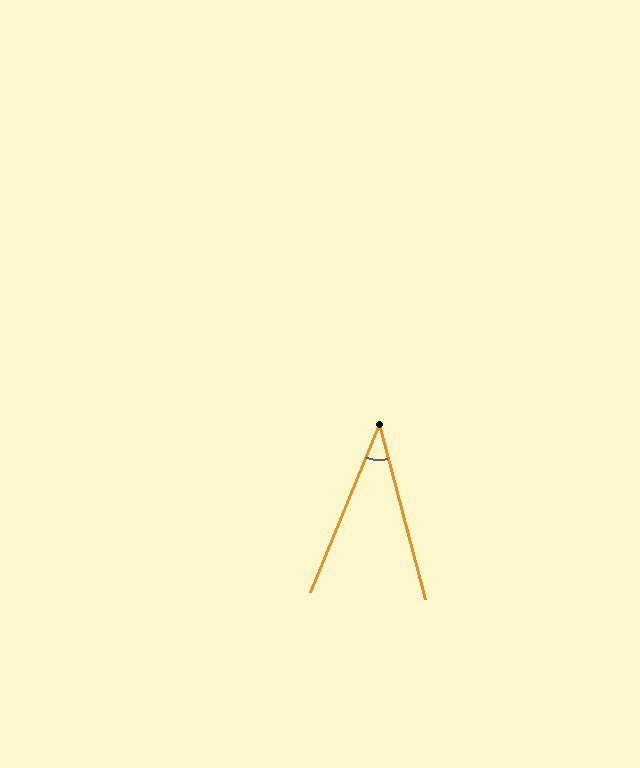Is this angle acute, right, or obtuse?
It is acute.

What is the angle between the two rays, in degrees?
Approximately 37 degrees.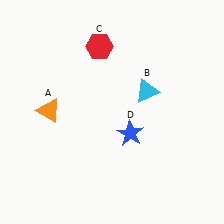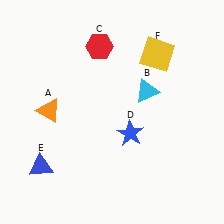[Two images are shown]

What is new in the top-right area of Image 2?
A yellow square (F) was added in the top-right area of Image 2.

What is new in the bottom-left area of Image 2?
A blue triangle (E) was added in the bottom-left area of Image 2.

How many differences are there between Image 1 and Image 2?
There are 2 differences between the two images.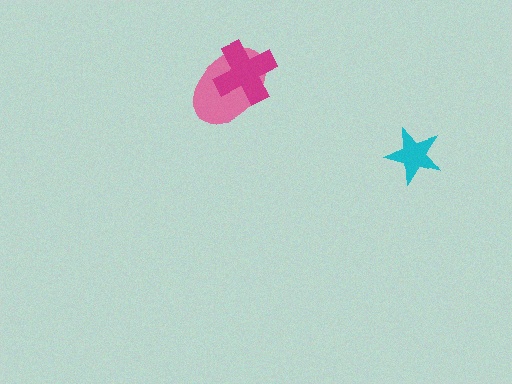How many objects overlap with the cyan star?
0 objects overlap with the cyan star.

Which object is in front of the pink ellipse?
The magenta cross is in front of the pink ellipse.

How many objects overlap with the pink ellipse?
1 object overlaps with the pink ellipse.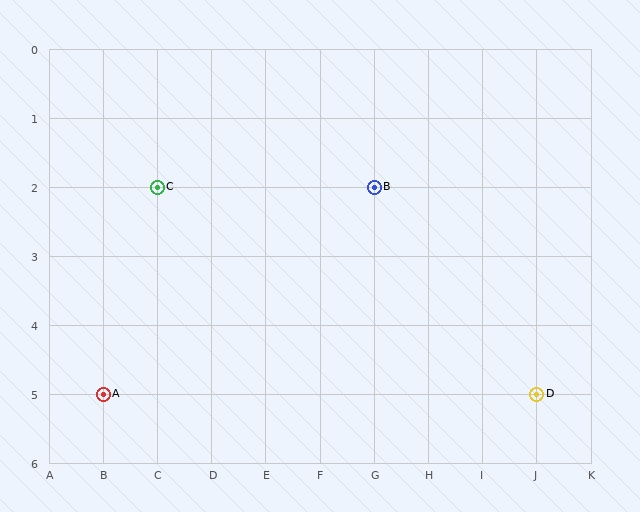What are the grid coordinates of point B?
Point B is at grid coordinates (G, 2).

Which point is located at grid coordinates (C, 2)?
Point C is at (C, 2).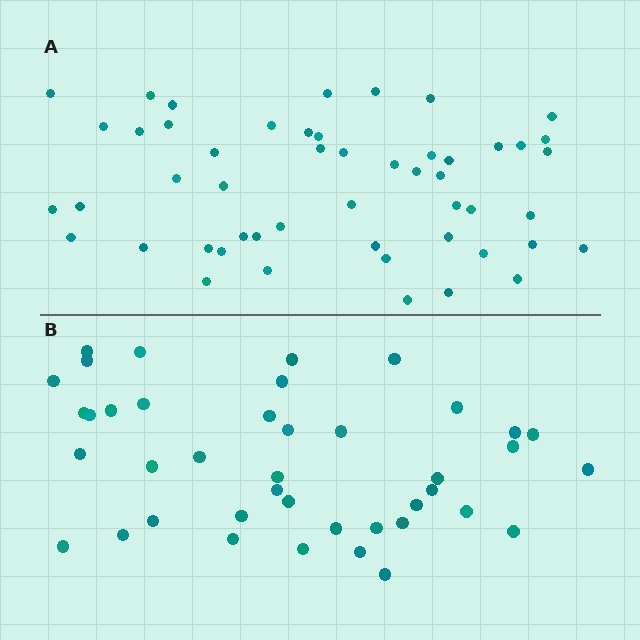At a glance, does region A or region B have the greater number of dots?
Region A (the top region) has more dots.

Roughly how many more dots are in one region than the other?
Region A has roughly 10 or so more dots than region B.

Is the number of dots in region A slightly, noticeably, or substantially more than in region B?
Region A has only slightly more — the two regions are fairly close. The ratio is roughly 1.2 to 1.